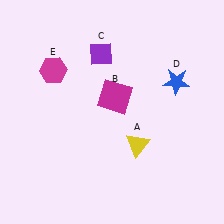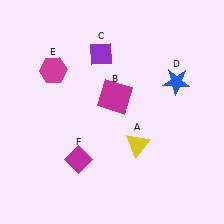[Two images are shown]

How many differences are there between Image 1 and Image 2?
There is 1 difference between the two images.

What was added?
A magenta diamond (F) was added in Image 2.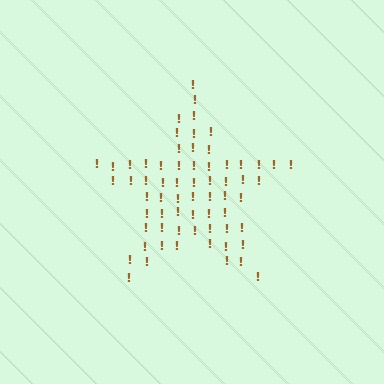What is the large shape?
The large shape is a star.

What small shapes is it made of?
It is made of small exclamation marks.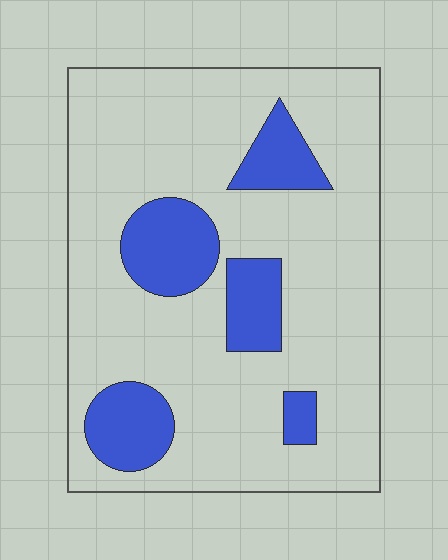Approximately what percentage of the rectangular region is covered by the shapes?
Approximately 20%.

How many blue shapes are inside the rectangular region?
5.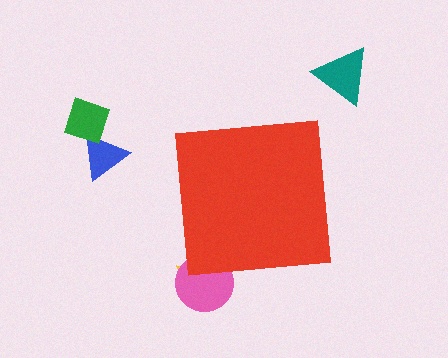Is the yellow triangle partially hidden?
Yes, the yellow triangle is partially hidden behind the red square.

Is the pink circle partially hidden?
Yes, the pink circle is partially hidden behind the red square.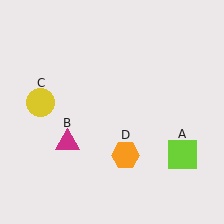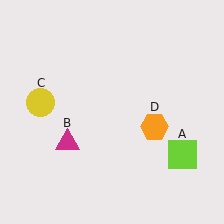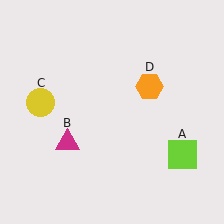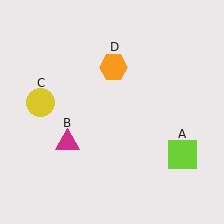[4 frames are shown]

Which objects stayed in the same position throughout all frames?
Lime square (object A) and magenta triangle (object B) and yellow circle (object C) remained stationary.